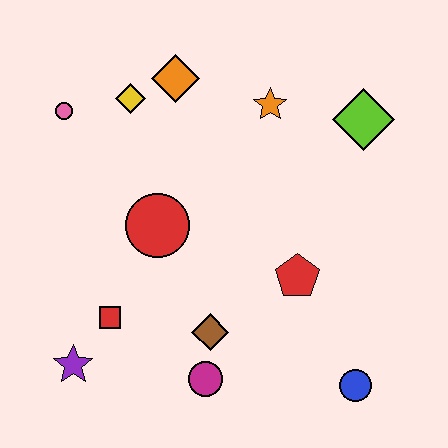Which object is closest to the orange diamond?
The yellow diamond is closest to the orange diamond.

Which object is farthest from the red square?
The lime diamond is farthest from the red square.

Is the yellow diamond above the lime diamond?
Yes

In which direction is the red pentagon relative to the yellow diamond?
The red pentagon is below the yellow diamond.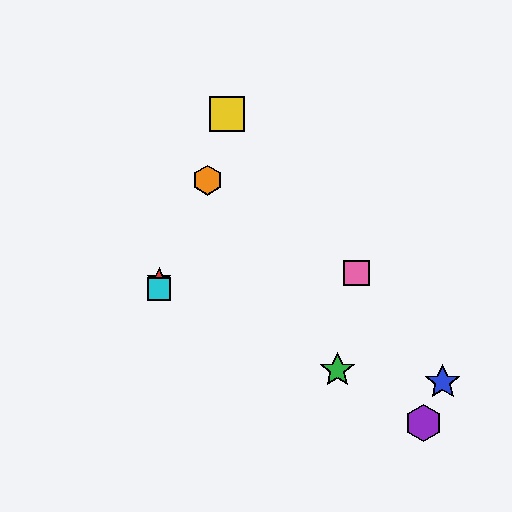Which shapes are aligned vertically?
The red star, the cyan square are aligned vertically.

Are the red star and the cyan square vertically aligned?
Yes, both are at x≈159.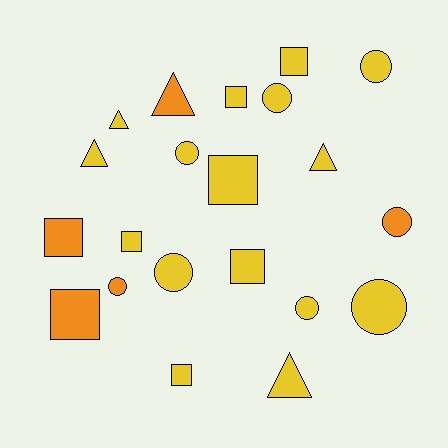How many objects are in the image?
There are 21 objects.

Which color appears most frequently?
Yellow, with 16 objects.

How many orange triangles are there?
There is 1 orange triangle.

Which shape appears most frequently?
Square, with 8 objects.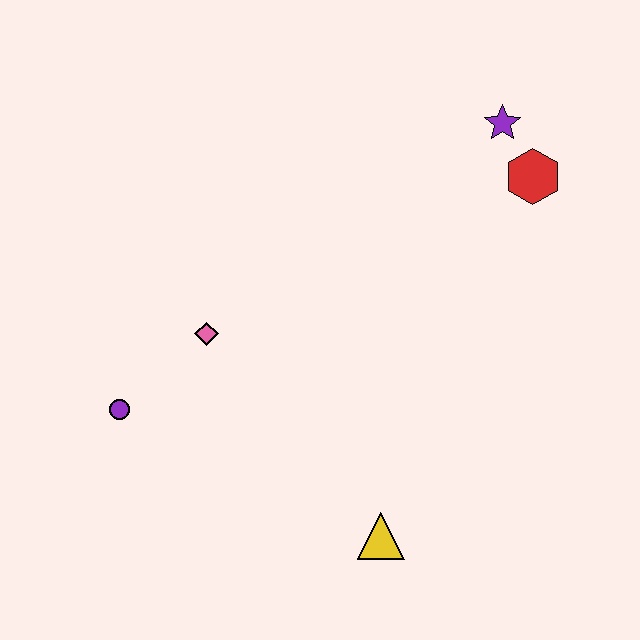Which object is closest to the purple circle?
The pink diamond is closest to the purple circle.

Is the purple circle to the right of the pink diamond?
No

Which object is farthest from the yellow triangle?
The purple star is farthest from the yellow triangle.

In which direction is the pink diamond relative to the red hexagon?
The pink diamond is to the left of the red hexagon.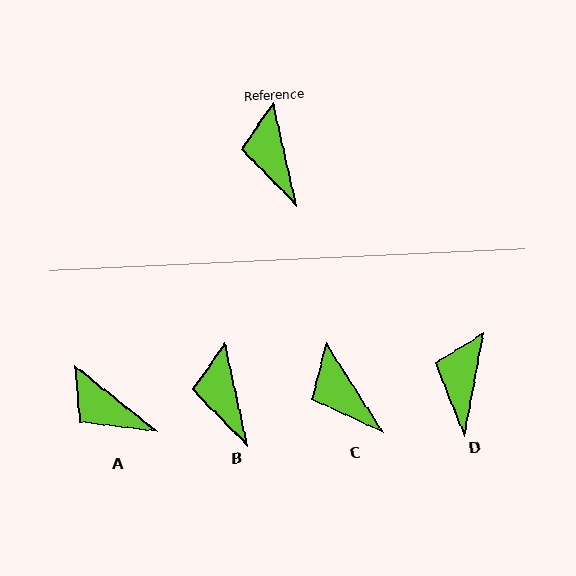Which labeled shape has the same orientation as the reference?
B.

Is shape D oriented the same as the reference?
No, it is off by about 23 degrees.